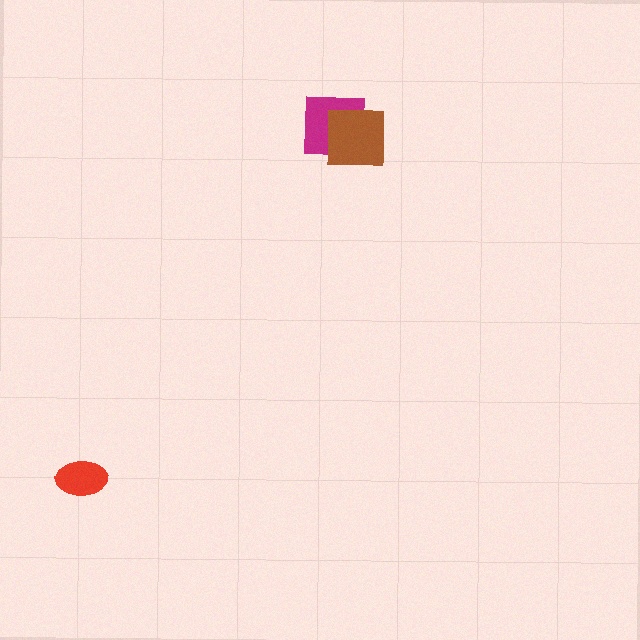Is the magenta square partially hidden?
Yes, it is partially covered by another shape.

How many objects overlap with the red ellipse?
0 objects overlap with the red ellipse.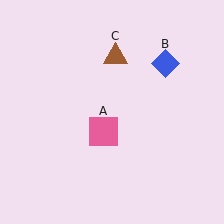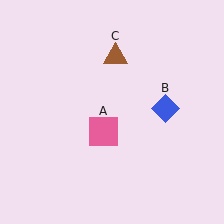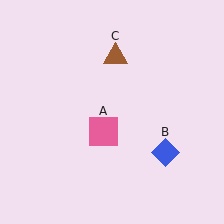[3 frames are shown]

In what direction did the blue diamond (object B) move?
The blue diamond (object B) moved down.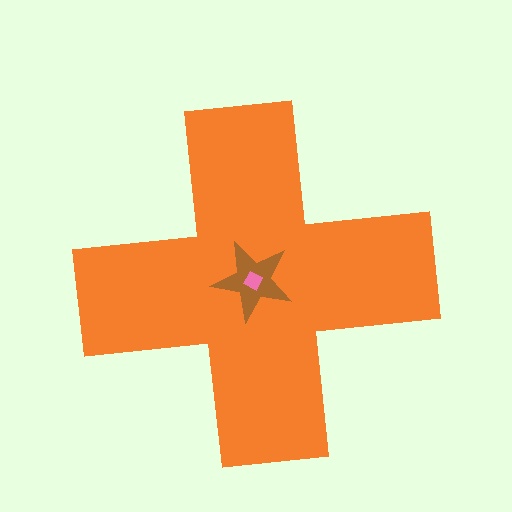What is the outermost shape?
The orange cross.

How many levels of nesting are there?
3.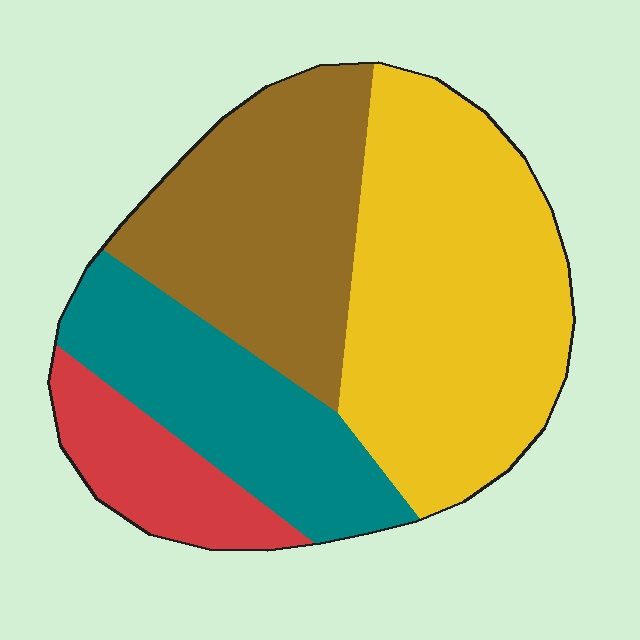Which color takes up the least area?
Red, at roughly 10%.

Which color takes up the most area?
Yellow, at roughly 40%.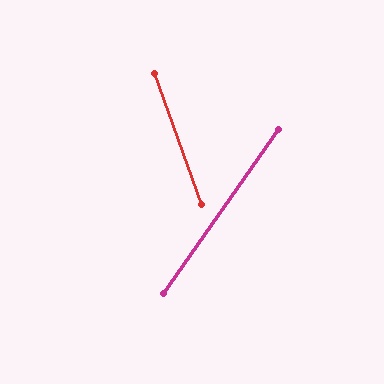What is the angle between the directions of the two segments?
Approximately 55 degrees.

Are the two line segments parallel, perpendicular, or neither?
Neither parallel nor perpendicular — they differ by about 55°.